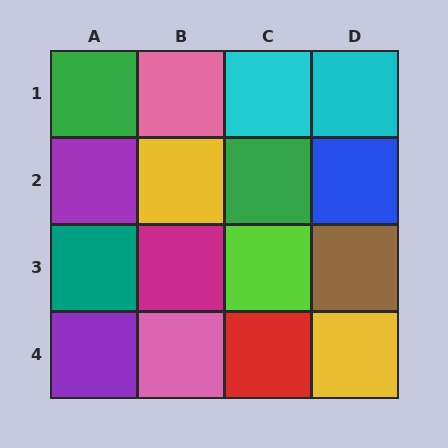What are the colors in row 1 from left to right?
Green, pink, cyan, cyan.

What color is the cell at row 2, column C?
Green.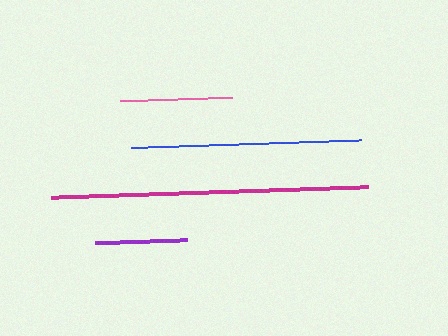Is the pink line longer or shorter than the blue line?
The blue line is longer than the pink line.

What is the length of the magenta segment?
The magenta segment is approximately 317 pixels long.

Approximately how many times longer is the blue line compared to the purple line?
The blue line is approximately 2.5 times the length of the purple line.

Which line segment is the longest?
The magenta line is the longest at approximately 317 pixels.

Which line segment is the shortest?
The purple line is the shortest at approximately 91 pixels.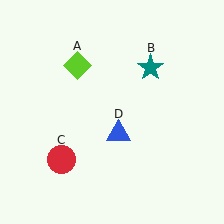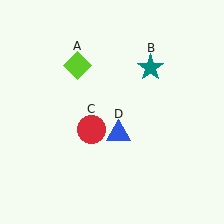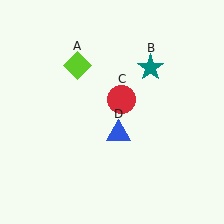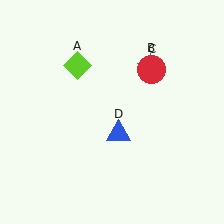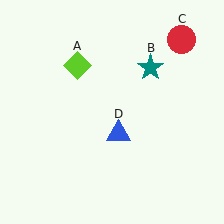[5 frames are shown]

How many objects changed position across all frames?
1 object changed position: red circle (object C).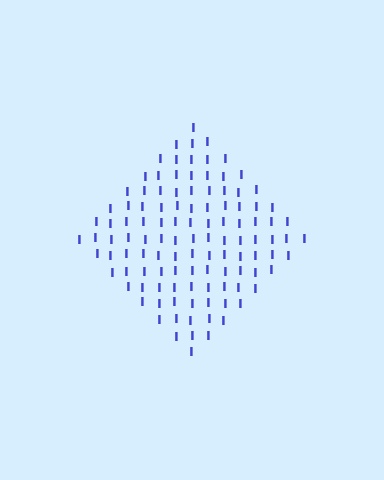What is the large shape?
The large shape is a diamond.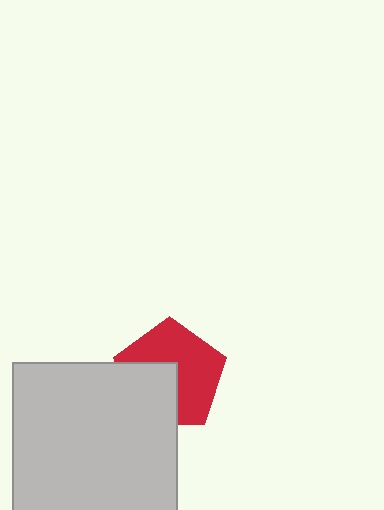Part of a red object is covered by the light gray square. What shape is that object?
It is a pentagon.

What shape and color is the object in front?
The object in front is a light gray square.